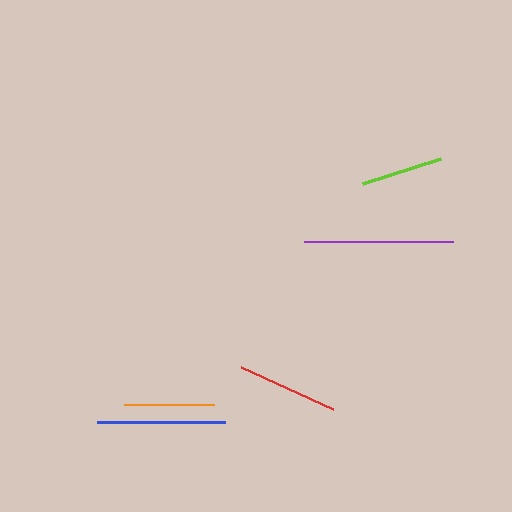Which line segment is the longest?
The purple line is the longest at approximately 149 pixels.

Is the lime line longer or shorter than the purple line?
The purple line is longer than the lime line.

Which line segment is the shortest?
The lime line is the shortest at approximately 82 pixels.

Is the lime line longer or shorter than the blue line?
The blue line is longer than the lime line.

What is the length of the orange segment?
The orange segment is approximately 91 pixels long.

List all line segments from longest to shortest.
From longest to shortest: purple, blue, red, orange, lime.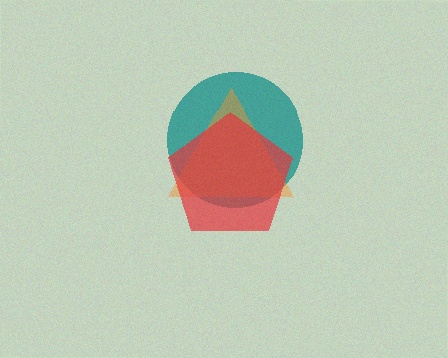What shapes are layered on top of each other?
The layered shapes are: a teal circle, an orange triangle, a red pentagon.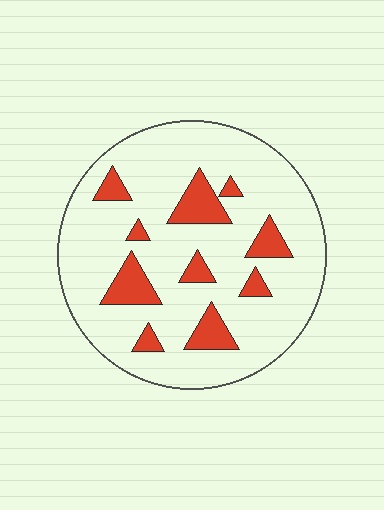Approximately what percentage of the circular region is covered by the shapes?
Approximately 15%.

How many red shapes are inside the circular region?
10.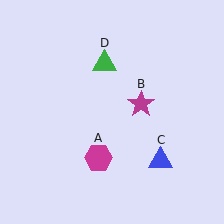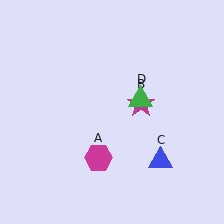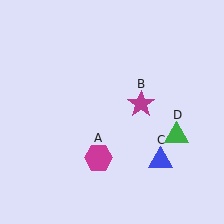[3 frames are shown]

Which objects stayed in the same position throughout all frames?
Magenta hexagon (object A) and magenta star (object B) and blue triangle (object C) remained stationary.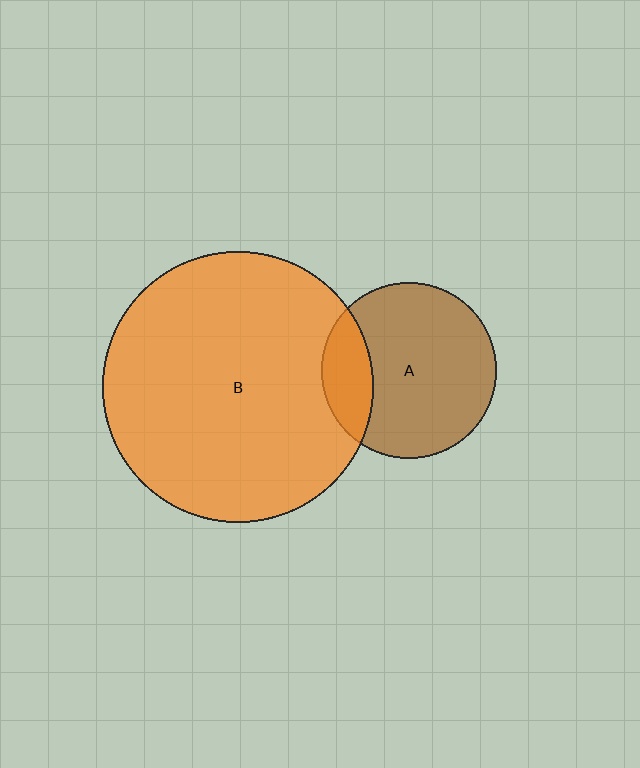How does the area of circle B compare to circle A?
Approximately 2.4 times.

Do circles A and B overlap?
Yes.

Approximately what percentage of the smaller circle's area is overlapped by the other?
Approximately 20%.